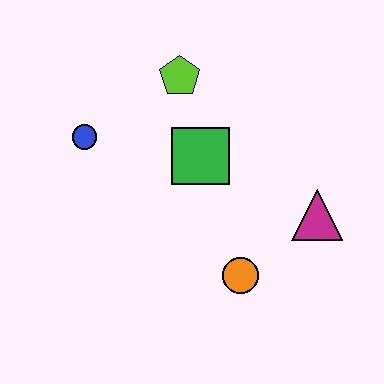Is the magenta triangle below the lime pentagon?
Yes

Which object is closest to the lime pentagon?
The green square is closest to the lime pentagon.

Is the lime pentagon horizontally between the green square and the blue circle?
Yes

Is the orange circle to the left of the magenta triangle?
Yes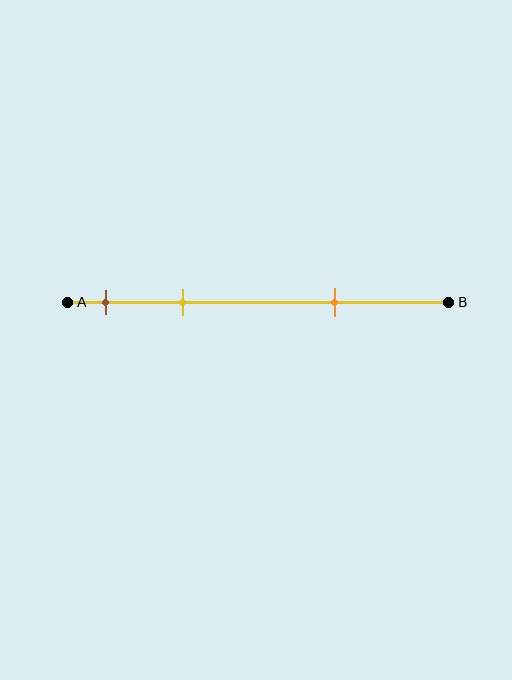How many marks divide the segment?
There are 3 marks dividing the segment.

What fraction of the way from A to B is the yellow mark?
The yellow mark is approximately 30% (0.3) of the way from A to B.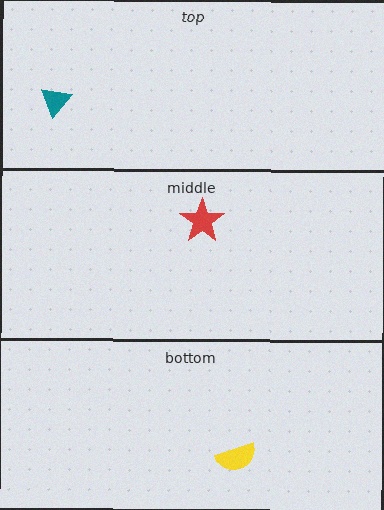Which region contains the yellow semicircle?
The bottom region.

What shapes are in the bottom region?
The yellow semicircle.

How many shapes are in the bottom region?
1.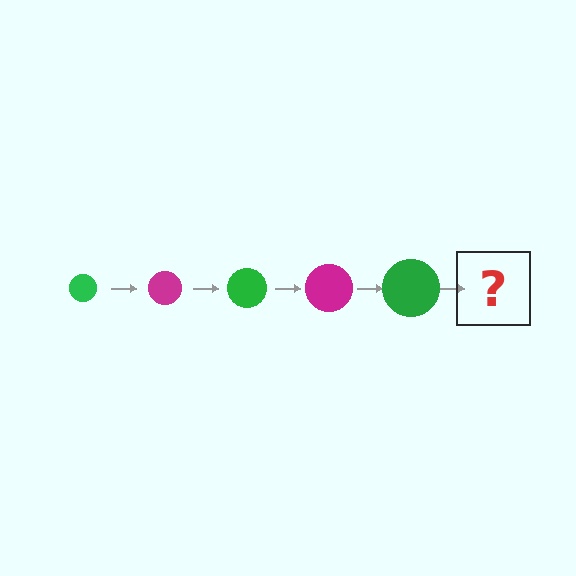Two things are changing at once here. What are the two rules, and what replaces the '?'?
The two rules are that the circle grows larger each step and the color cycles through green and magenta. The '?' should be a magenta circle, larger than the previous one.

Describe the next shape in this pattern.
It should be a magenta circle, larger than the previous one.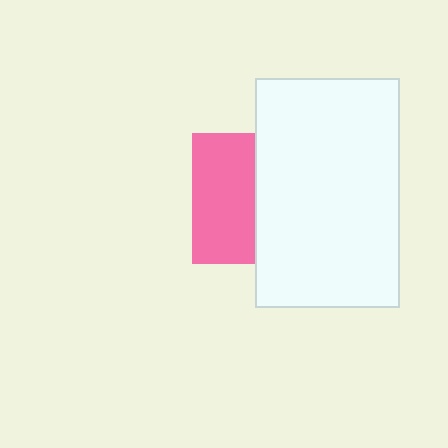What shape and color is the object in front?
The object in front is a white rectangle.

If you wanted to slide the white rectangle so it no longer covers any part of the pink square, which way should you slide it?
Slide it right — that is the most direct way to separate the two shapes.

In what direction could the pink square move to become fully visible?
The pink square could move left. That would shift it out from behind the white rectangle entirely.